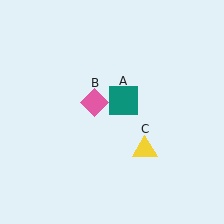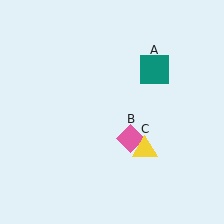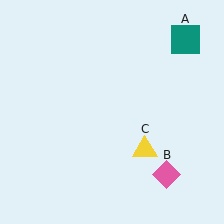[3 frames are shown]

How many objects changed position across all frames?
2 objects changed position: teal square (object A), pink diamond (object B).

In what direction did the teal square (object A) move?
The teal square (object A) moved up and to the right.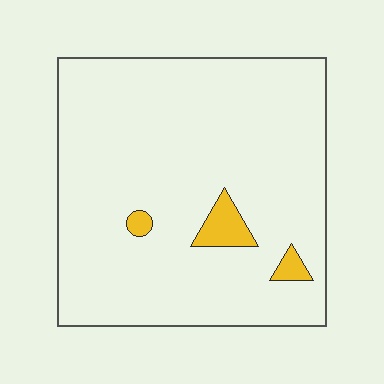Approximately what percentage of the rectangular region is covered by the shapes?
Approximately 5%.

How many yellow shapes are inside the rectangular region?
3.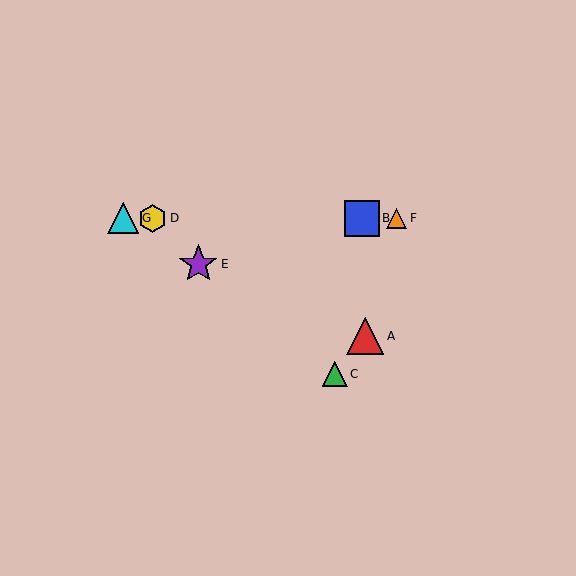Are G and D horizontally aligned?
Yes, both are at y≈218.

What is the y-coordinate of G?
Object G is at y≈218.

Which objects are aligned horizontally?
Objects B, D, F, G are aligned horizontally.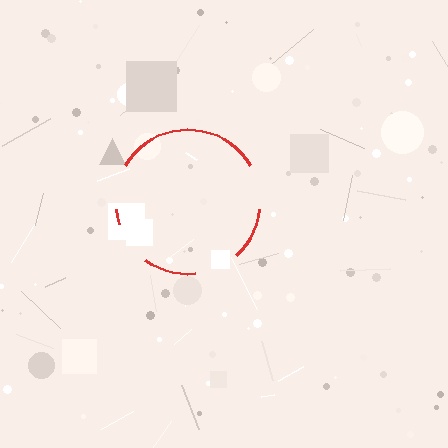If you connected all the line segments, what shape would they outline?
They would outline a circle.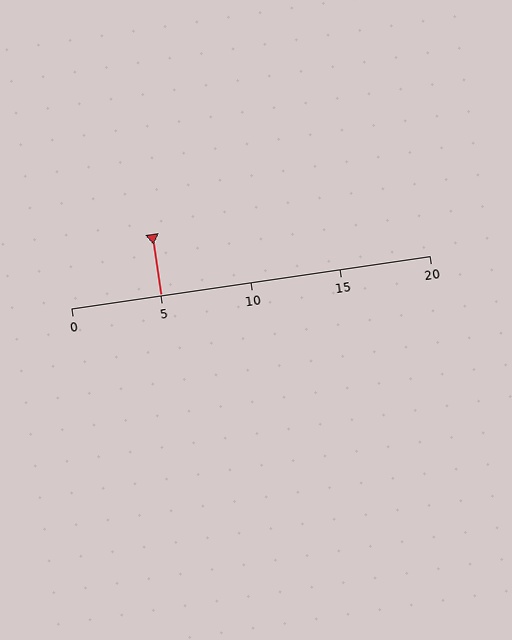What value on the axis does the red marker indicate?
The marker indicates approximately 5.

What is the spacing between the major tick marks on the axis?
The major ticks are spaced 5 apart.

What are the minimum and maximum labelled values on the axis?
The axis runs from 0 to 20.